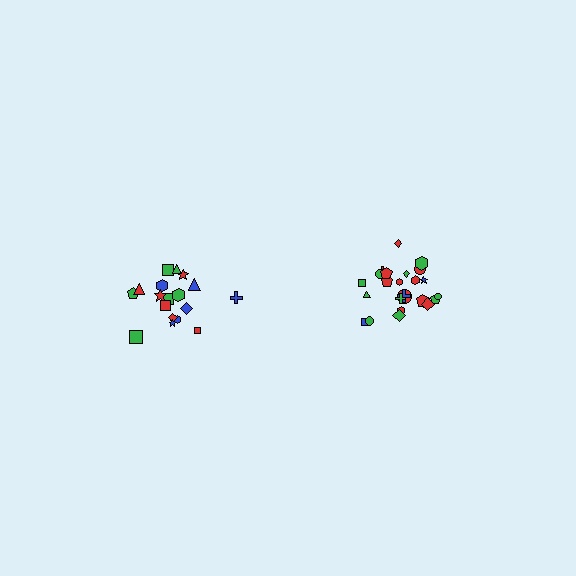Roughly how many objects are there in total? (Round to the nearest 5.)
Roughly 45 objects in total.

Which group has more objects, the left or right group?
The right group.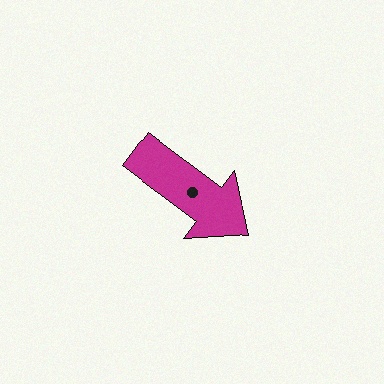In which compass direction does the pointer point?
Southeast.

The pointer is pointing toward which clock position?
Roughly 4 o'clock.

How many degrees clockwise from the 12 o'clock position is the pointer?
Approximately 127 degrees.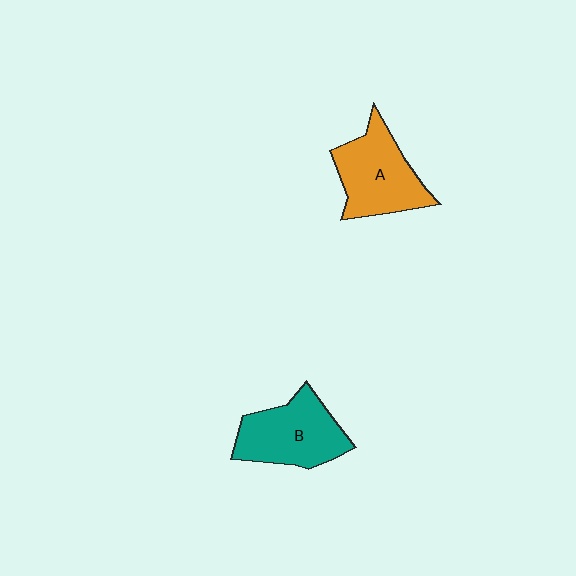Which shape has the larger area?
Shape A (orange).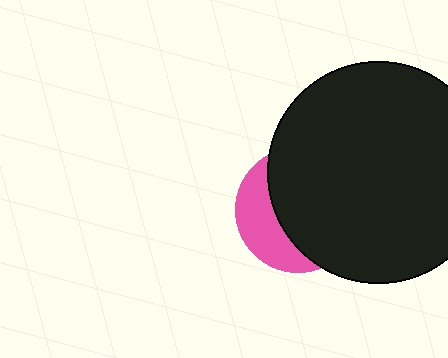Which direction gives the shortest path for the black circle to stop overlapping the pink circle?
Moving right gives the shortest separation.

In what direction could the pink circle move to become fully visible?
The pink circle could move left. That would shift it out from behind the black circle entirely.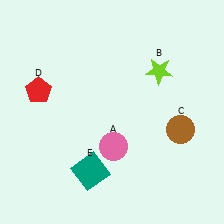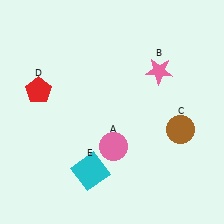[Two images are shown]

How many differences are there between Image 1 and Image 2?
There are 2 differences between the two images.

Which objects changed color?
B changed from lime to pink. E changed from teal to cyan.